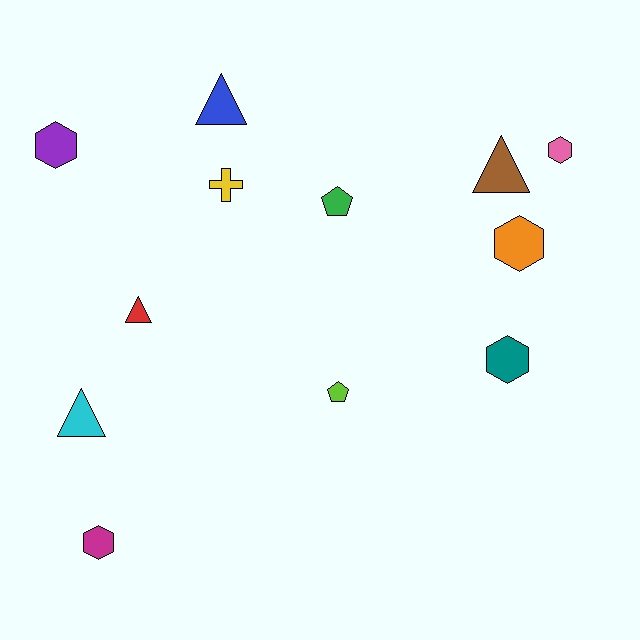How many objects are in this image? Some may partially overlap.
There are 12 objects.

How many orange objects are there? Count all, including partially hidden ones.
There is 1 orange object.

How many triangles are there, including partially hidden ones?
There are 4 triangles.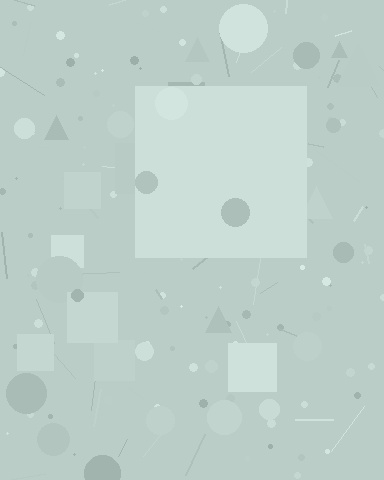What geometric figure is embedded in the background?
A square is embedded in the background.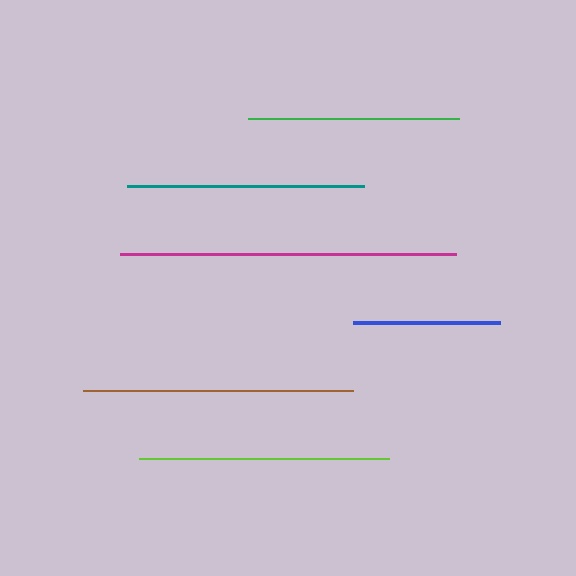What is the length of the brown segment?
The brown segment is approximately 270 pixels long.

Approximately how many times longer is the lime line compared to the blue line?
The lime line is approximately 1.7 times the length of the blue line.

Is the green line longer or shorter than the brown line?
The brown line is longer than the green line.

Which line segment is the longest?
The magenta line is the longest at approximately 335 pixels.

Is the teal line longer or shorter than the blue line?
The teal line is longer than the blue line.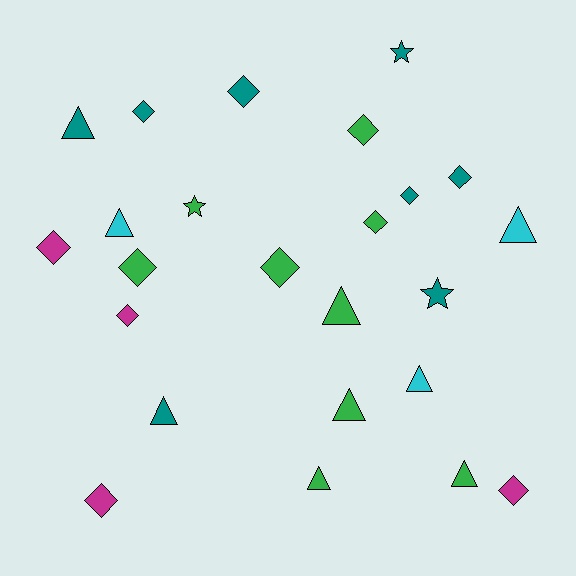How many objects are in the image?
There are 24 objects.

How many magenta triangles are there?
There are no magenta triangles.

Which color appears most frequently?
Green, with 9 objects.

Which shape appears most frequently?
Diamond, with 12 objects.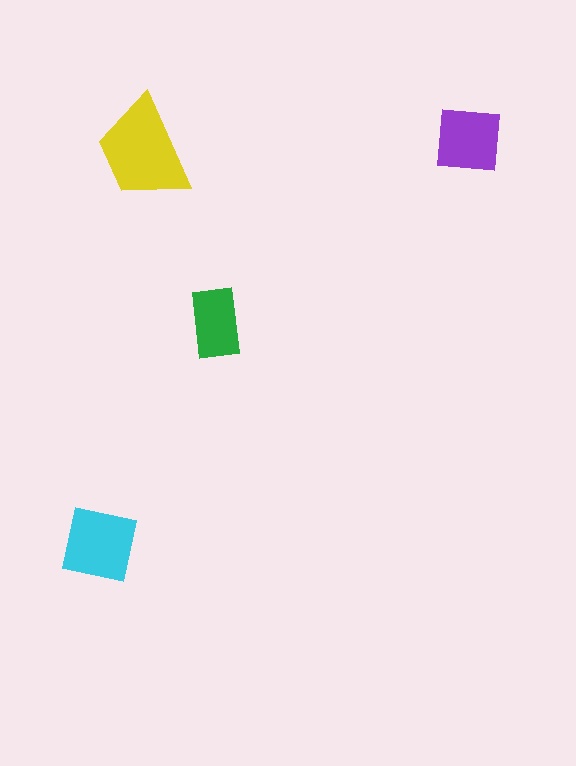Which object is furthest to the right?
The purple square is rightmost.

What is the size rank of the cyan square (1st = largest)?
2nd.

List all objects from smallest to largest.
The green rectangle, the purple square, the cyan square, the yellow trapezoid.